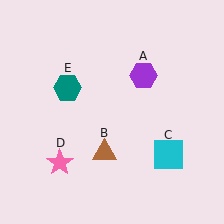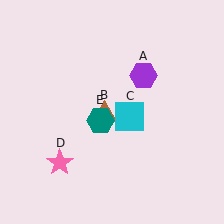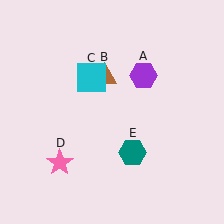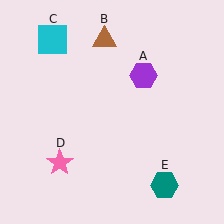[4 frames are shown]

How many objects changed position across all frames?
3 objects changed position: brown triangle (object B), cyan square (object C), teal hexagon (object E).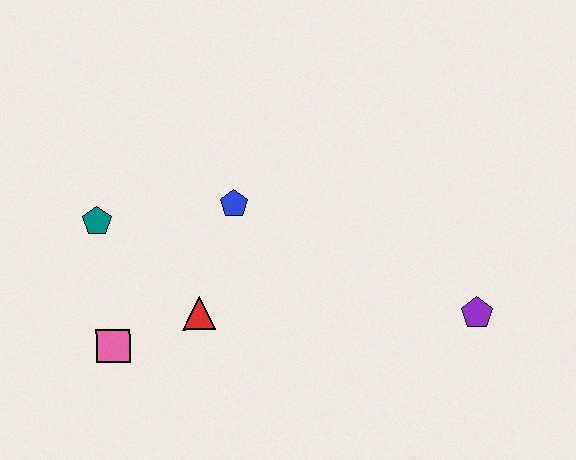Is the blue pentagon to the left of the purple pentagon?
Yes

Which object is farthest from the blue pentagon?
The purple pentagon is farthest from the blue pentagon.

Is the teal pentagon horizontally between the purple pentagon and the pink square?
No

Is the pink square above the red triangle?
No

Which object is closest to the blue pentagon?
The red triangle is closest to the blue pentagon.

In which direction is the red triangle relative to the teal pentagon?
The red triangle is to the right of the teal pentagon.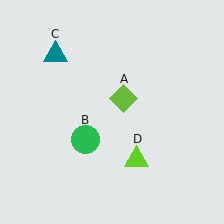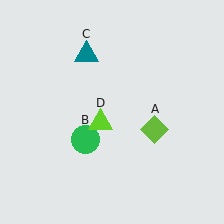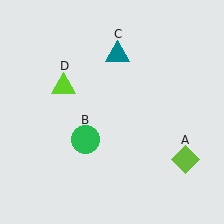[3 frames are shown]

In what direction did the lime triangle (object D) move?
The lime triangle (object D) moved up and to the left.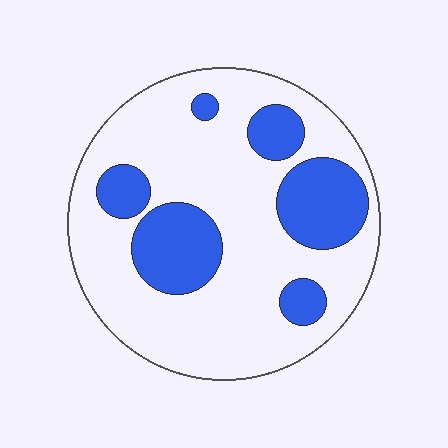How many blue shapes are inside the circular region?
6.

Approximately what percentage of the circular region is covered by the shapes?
Approximately 25%.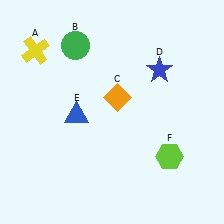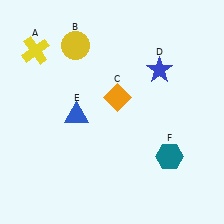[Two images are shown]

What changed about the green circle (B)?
In Image 1, B is green. In Image 2, it changed to yellow.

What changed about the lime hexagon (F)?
In Image 1, F is lime. In Image 2, it changed to teal.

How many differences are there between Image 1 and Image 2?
There are 2 differences between the two images.